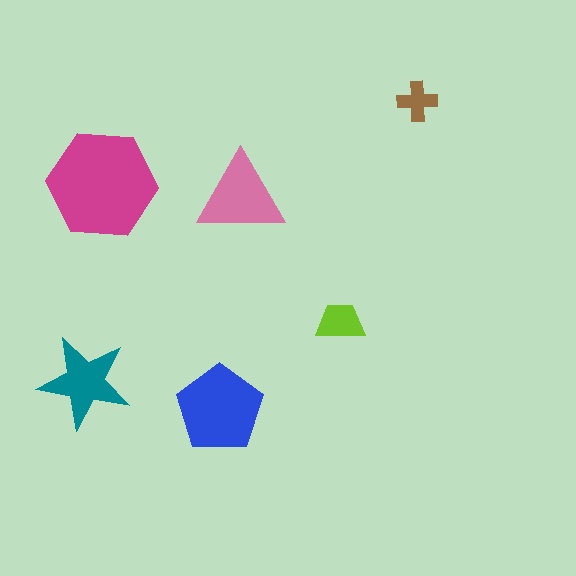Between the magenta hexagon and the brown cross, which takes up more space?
The magenta hexagon.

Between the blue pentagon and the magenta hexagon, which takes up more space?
The magenta hexagon.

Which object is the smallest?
The brown cross.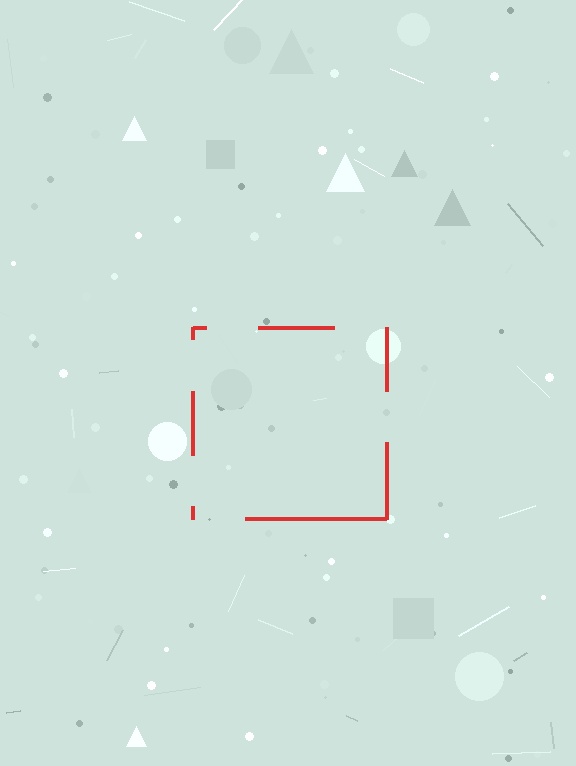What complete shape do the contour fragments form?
The contour fragments form a square.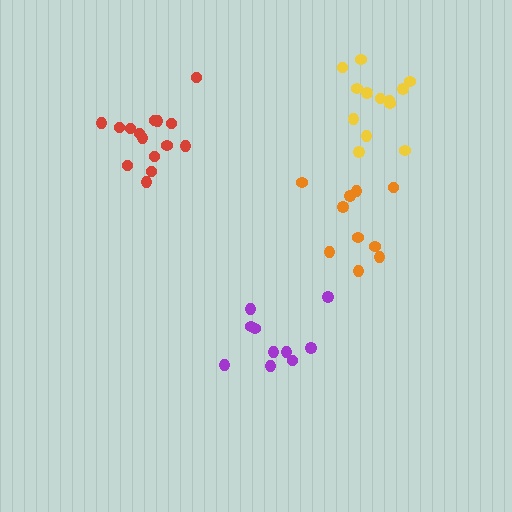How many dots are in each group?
Group 1: 10 dots, Group 2: 10 dots, Group 3: 15 dots, Group 4: 13 dots (48 total).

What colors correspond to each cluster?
The clusters are colored: purple, orange, red, yellow.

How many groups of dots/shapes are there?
There are 4 groups.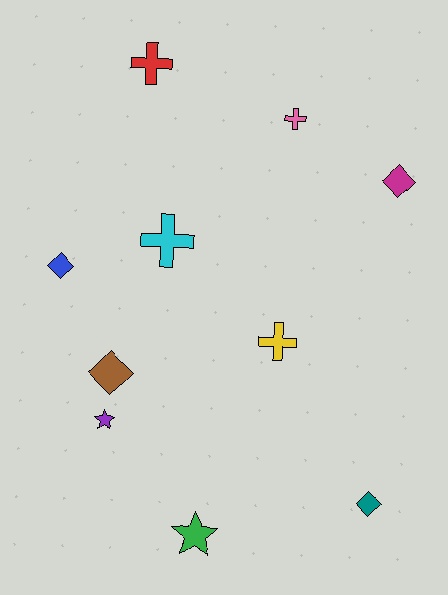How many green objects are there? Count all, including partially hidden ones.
There is 1 green object.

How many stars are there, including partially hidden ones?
There are 2 stars.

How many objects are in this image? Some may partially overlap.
There are 10 objects.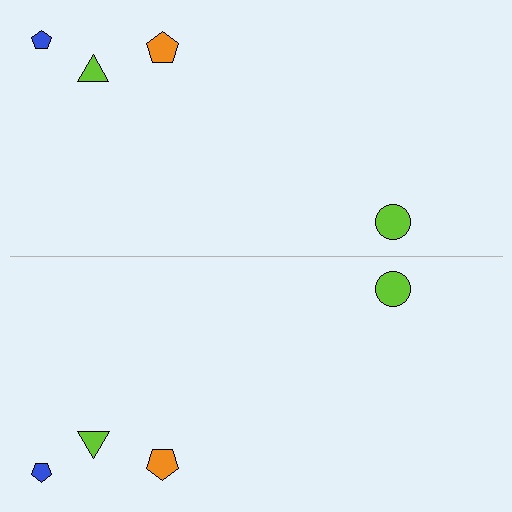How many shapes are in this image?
There are 8 shapes in this image.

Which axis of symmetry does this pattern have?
The pattern has a horizontal axis of symmetry running through the center of the image.